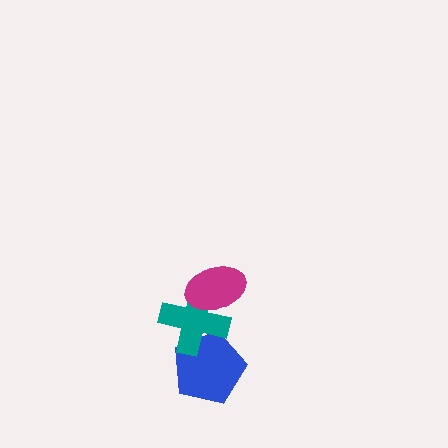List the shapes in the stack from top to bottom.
From top to bottom: the magenta ellipse, the teal cross, the blue pentagon.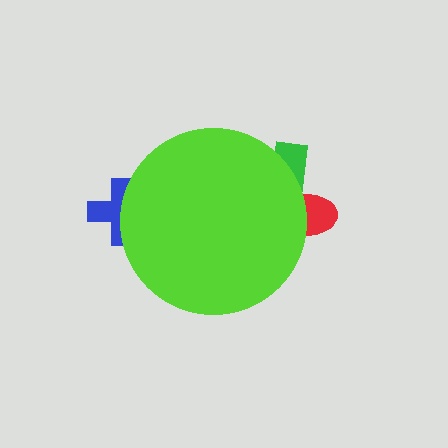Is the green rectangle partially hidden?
Yes, the green rectangle is partially hidden behind the lime circle.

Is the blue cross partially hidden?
Yes, the blue cross is partially hidden behind the lime circle.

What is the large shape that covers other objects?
A lime circle.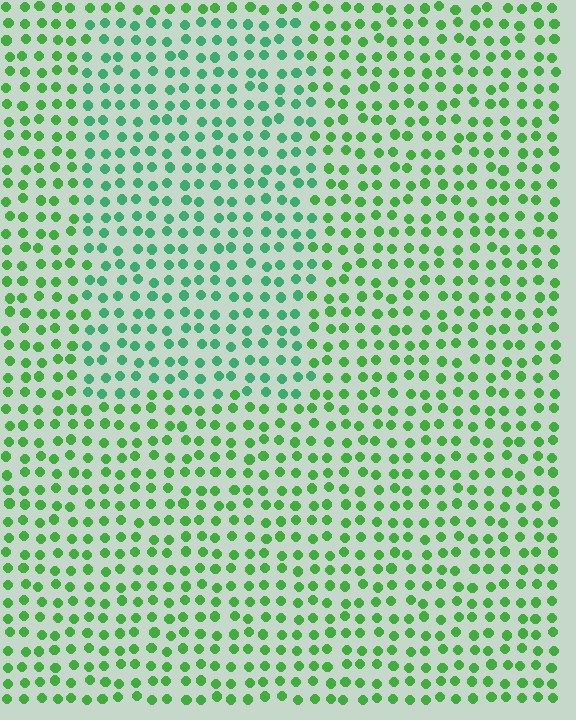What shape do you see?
I see a rectangle.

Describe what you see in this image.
The image is filled with small green elements in a uniform arrangement. A rectangle-shaped region is visible where the elements are tinted to a slightly different hue, forming a subtle color boundary.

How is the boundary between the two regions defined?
The boundary is defined purely by a slight shift in hue (about 30 degrees). Spacing, size, and orientation are identical on both sides.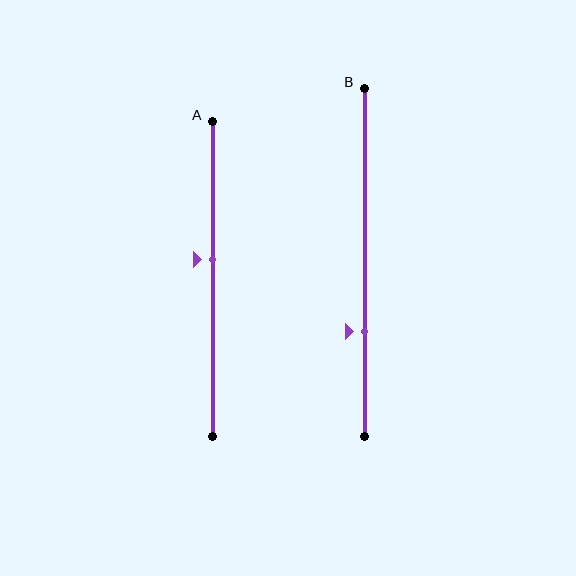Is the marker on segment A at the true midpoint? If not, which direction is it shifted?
No, the marker on segment A is shifted upward by about 6% of the segment length.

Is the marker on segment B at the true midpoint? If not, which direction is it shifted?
No, the marker on segment B is shifted downward by about 20% of the segment length.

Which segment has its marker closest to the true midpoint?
Segment A has its marker closest to the true midpoint.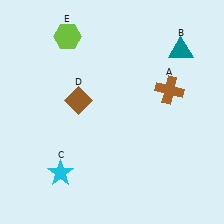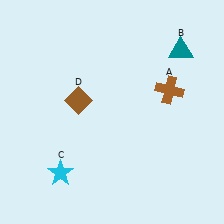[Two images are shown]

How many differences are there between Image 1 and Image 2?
There is 1 difference between the two images.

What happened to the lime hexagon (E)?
The lime hexagon (E) was removed in Image 2. It was in the top-left area of Image 1.